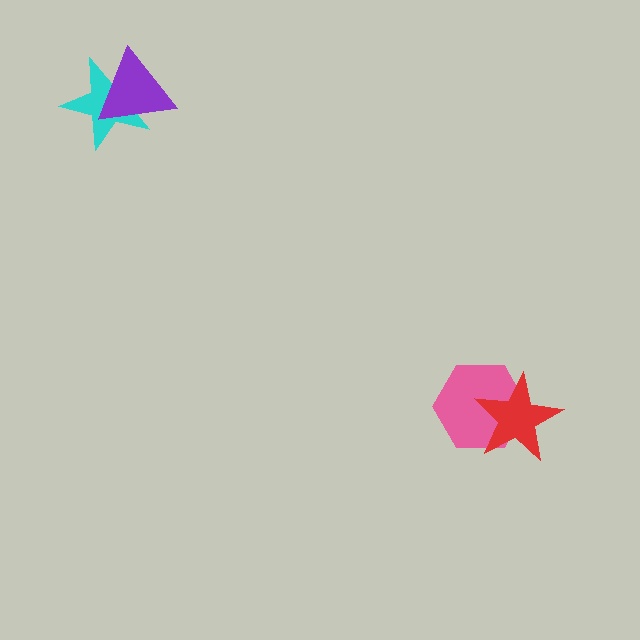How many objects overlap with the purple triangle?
1 object overlaps with the purple triangle.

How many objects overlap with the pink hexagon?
1 object overlaps with the pink hexagon.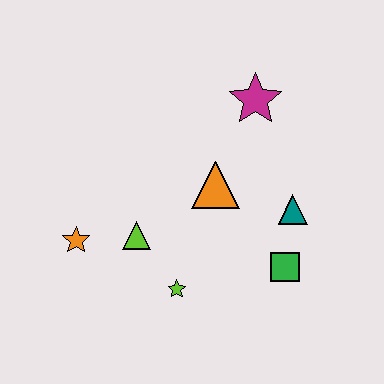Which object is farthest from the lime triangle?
The magenta star is farthest from the lime triangle.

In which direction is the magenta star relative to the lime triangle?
The magenta star is above the lime triangle.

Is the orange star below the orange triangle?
Yes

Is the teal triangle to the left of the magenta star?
No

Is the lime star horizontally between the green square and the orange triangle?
No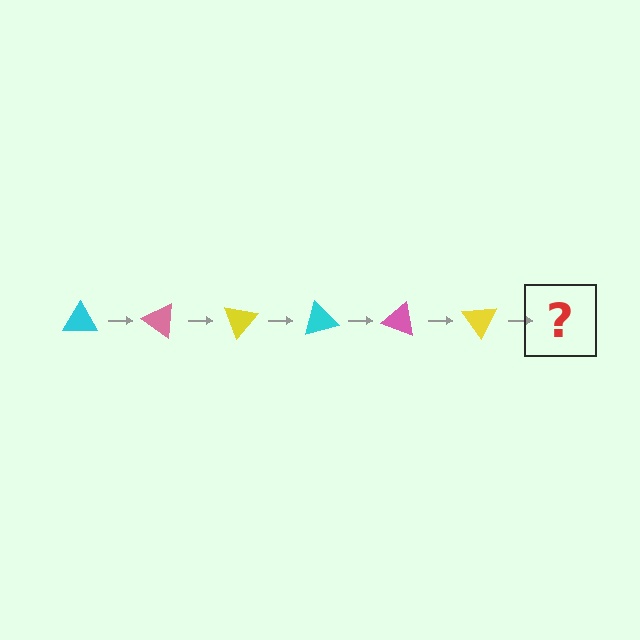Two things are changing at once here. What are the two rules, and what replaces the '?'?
The two rules are that it rotates 35 degrees each step and the color cycles through cyan, pink, and yellow. The '?' should be a cyan triangle, rotated 210 degrees from the start.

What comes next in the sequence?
The next element should be a cyan triangle, rotated 210 degrees from the start.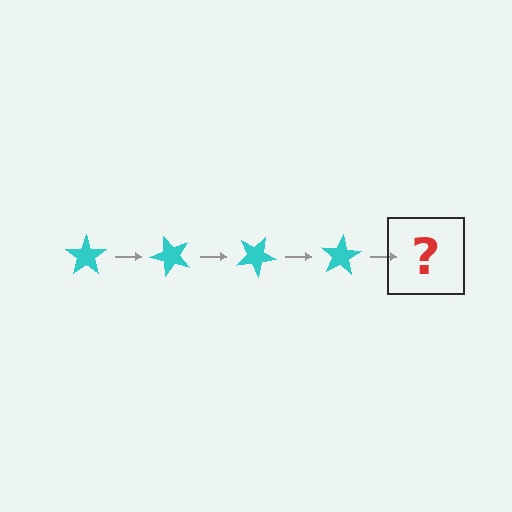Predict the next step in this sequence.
The next step is a cyan star rotated 200 degrees.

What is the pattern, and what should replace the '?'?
The pattern is that the star rotates 50 degrees each step. The '?' should be a cyan star rotated 200 degrees.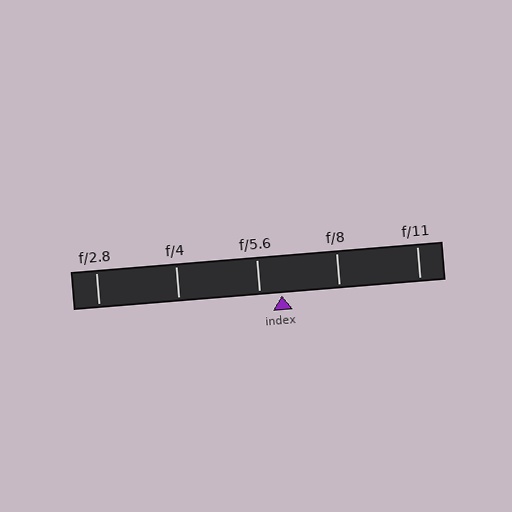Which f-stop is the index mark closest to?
The index mark is closest to f/5.6.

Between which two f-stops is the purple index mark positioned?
The index mark is between f/5.6 and f/8.